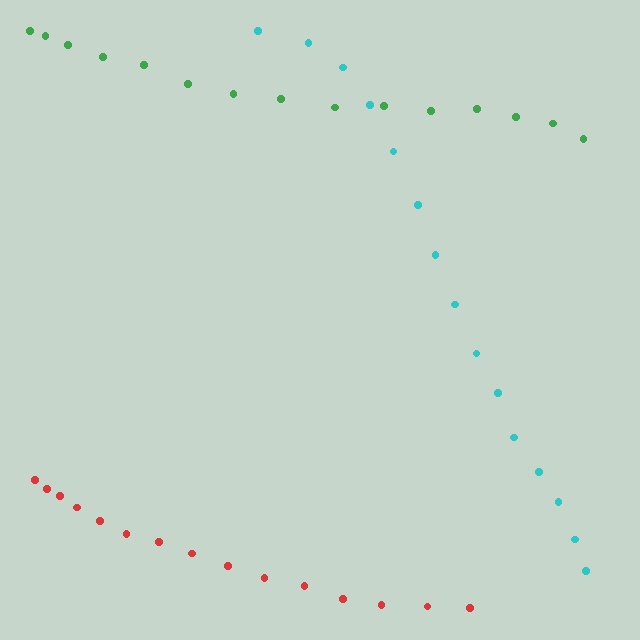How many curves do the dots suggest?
There are 3 distinct paths.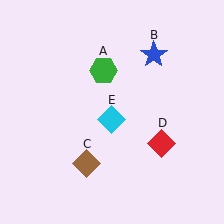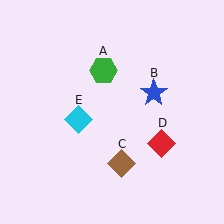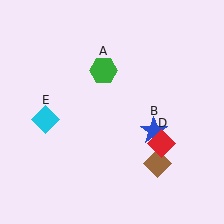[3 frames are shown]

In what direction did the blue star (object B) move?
The blue star (object B) moved down.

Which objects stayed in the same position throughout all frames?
Green hexagon (object A) and red diamond (object D) remained stationary.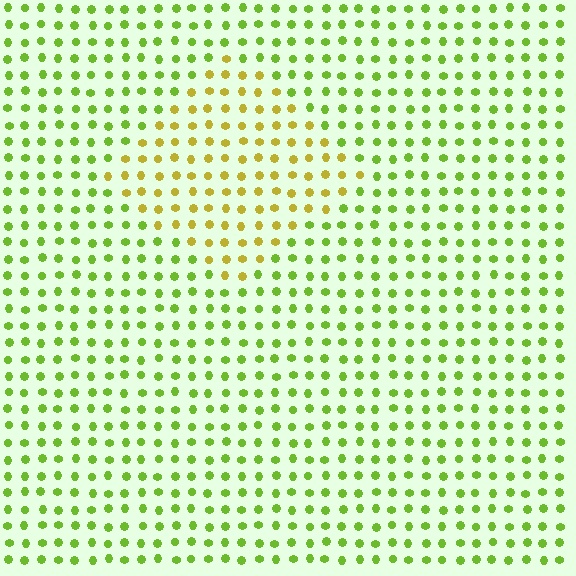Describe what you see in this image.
The image is filled with small lime elements in a uniform arrangement. A diamond-shaped region is visible where the elements are tinted to a slightly different hue, forming a subtle color boundary.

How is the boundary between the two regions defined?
The boundary is defined purely by a slight shift in hue (about 39 degrees). Spacing, size, and orientation are identical on both sides.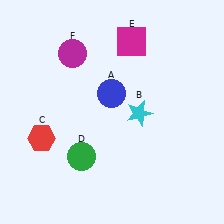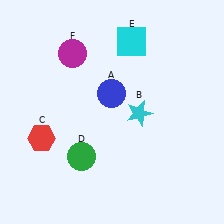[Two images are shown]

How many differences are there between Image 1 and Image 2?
There is 1 difference between the two images.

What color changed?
The square (E) changed from magenta in Image 1 to cyan in Image 2.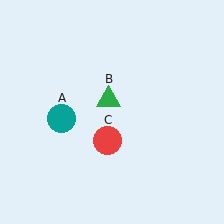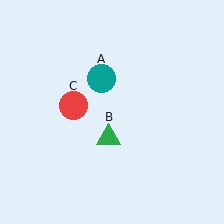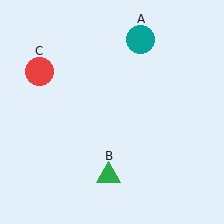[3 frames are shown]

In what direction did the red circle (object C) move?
The red circle (object C) moved up and to the left.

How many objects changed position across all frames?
3 objects changed position: teal circle (object A), green triangle (object B), red circle (object C).